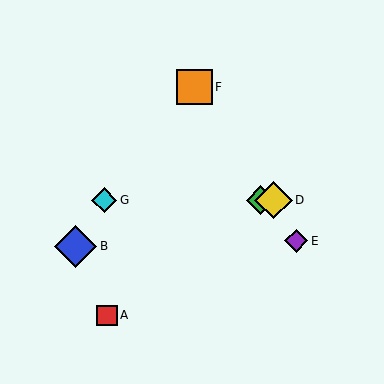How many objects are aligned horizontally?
3 objects (C, D, G) are aligned horizontally.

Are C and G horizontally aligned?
Yes, both are at y≈200.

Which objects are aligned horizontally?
Objects C, D, G are aligned horizontally.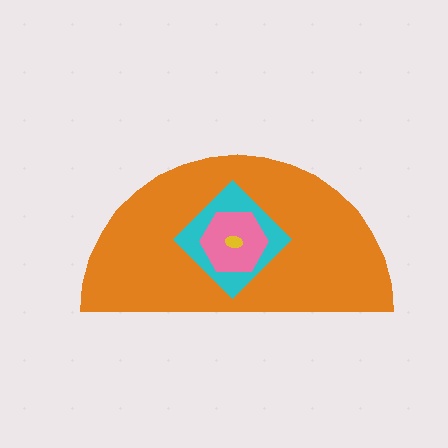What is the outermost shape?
The orange semicircle.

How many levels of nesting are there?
4.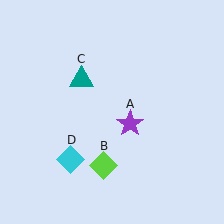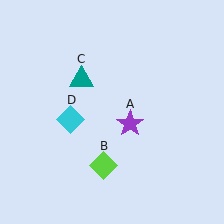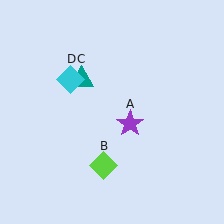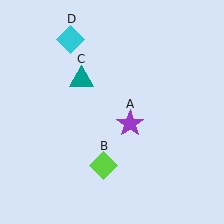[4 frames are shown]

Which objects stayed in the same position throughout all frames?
Purple star (object A) and lime diamond (object B) and teal triangle (object C) remained stationary.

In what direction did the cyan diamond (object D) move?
The cyan diamond (object D) moved up.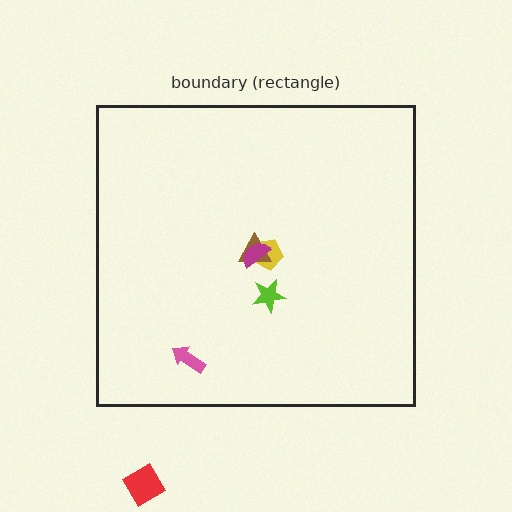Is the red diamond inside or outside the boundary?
Outside.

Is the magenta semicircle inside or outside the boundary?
Inside.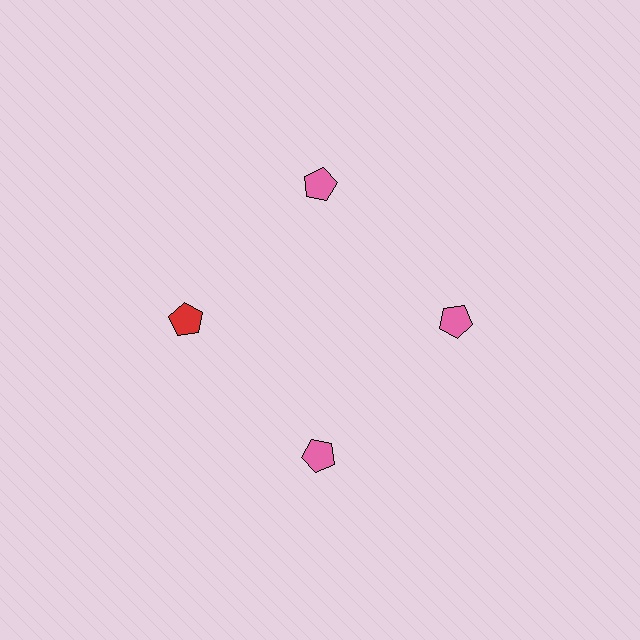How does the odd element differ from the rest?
It has a different color: red instead of pink.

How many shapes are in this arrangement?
There are 4 shapes arranged in a ring pattern.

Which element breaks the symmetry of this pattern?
The red pentagon at roughly the 9 o'clock position breaks the symmetry. All other shapes are pink pentagons.